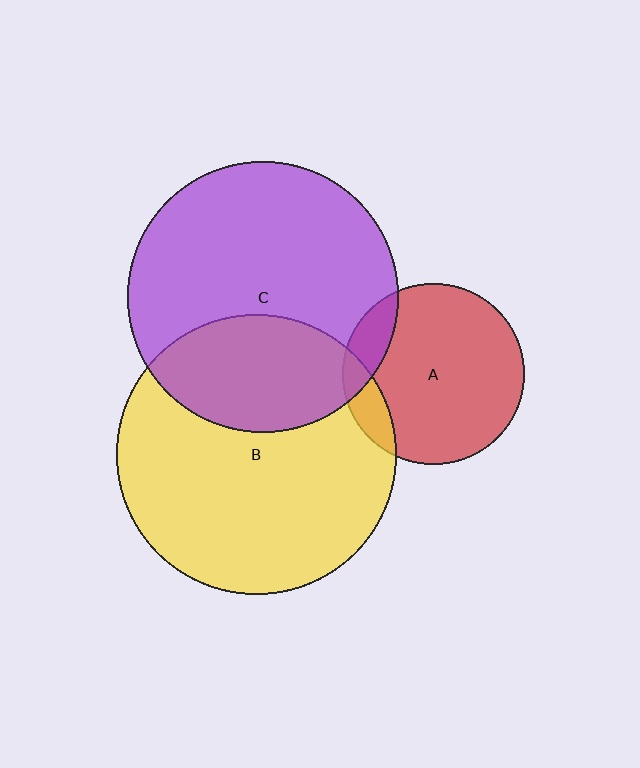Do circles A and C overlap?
Yes.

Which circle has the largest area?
Circle B (yellow).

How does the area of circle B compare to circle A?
Approximately 2.4 times.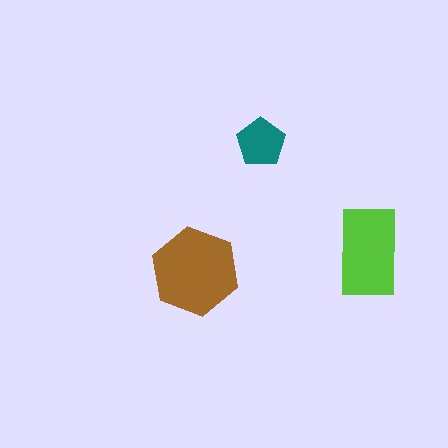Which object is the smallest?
The teal pentagon.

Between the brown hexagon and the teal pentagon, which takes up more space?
The brown hexagon.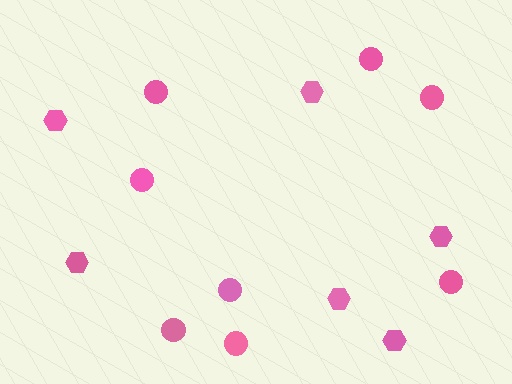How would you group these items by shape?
There are 2 groups: one group of hexagons (6) and one group of circles (8).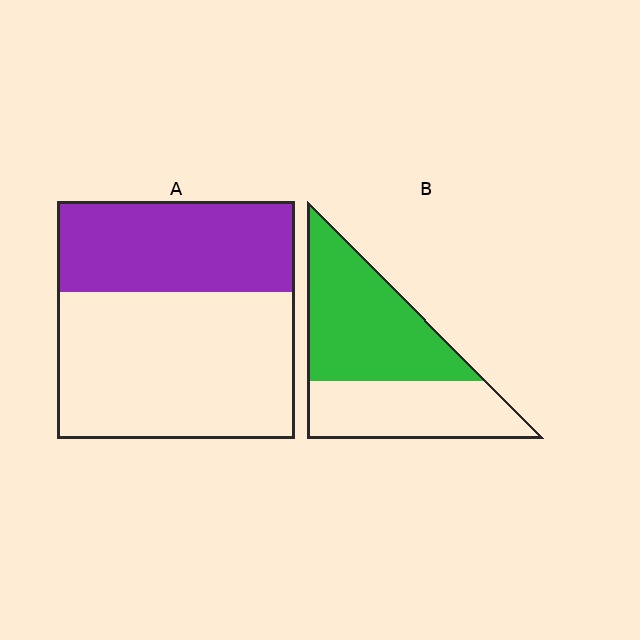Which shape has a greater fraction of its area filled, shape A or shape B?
Shape B.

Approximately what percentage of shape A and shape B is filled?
A is approximately 40% and B is approximately 55%.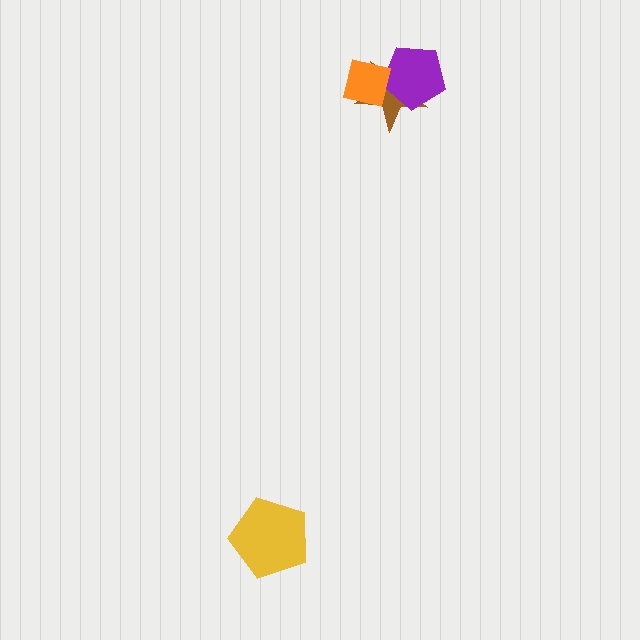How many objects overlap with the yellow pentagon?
0 objects overlap with the yellow pentagon.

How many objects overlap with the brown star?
2 objects overlap with the brown star.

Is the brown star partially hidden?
Yes, it is partially covered by another shape.